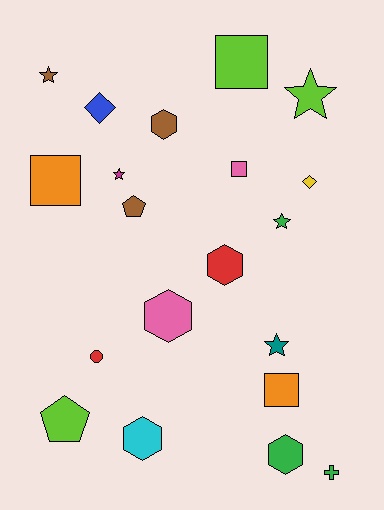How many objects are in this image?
There are 20 objects.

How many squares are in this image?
There are 4 squares.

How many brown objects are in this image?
There are 3 brown objects.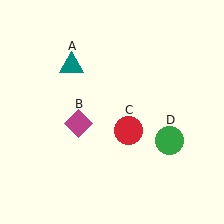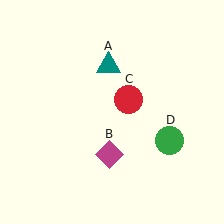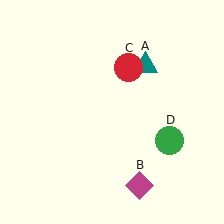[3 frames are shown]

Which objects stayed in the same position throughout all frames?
Green circle (object D) remained stationary.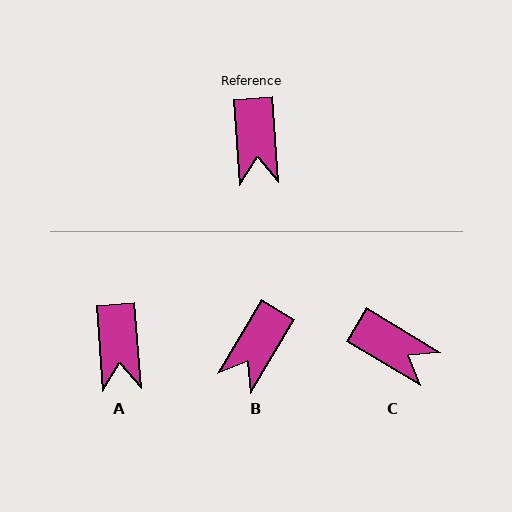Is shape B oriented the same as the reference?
No, it is off by about 36 degrees.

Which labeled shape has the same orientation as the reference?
A.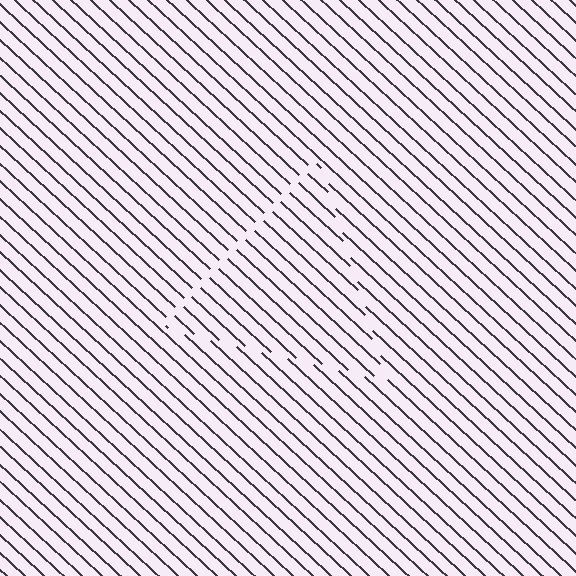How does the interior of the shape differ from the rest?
The interior of the shape contains the same grating, shifted by half a period — the contour is defined by the phase discontinuity where line-ends from the inner and outer gratings abut.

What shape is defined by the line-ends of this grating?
An illusory triangle. The interior of the shape contains the same grating, shifted by half a period — the contour is defined by the phase discontinuity where line-ends from the inner and outer gratings abut.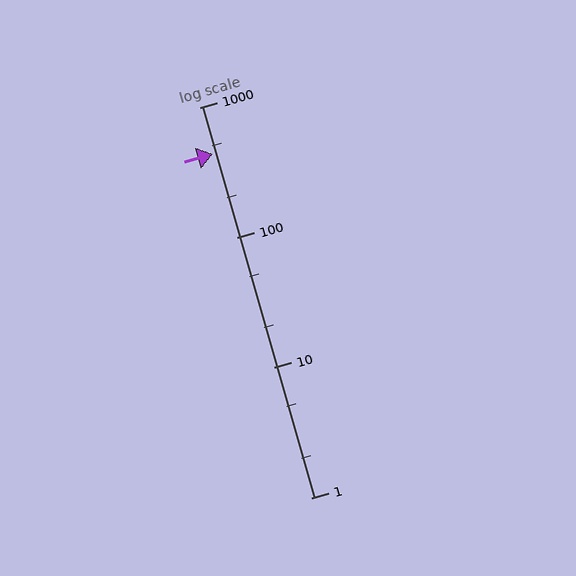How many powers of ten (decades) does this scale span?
The scale spans 3 decades, from 1 to 1000.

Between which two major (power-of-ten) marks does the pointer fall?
The pointer is between 100 and 1000.